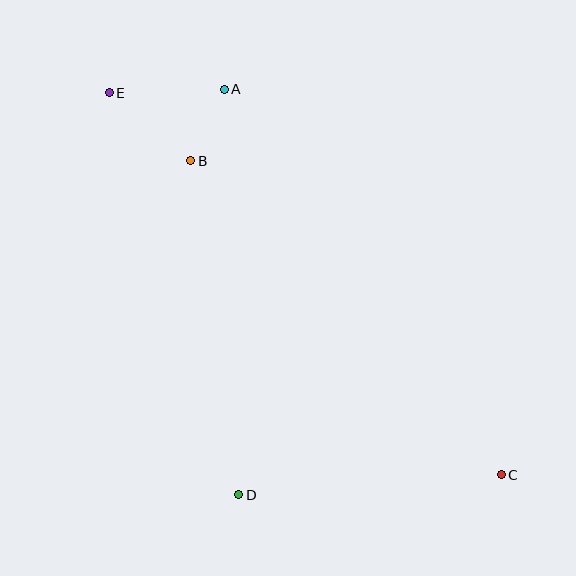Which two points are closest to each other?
Points A and B are closest to each other.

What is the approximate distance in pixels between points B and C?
The distance between B and C is approximately 441 pixels.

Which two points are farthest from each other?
Points C and E are farthest from each other.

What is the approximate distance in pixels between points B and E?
The distance between B and E is approximately 106 pixels.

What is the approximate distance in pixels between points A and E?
The distance between A and E is approximately 115 pixels.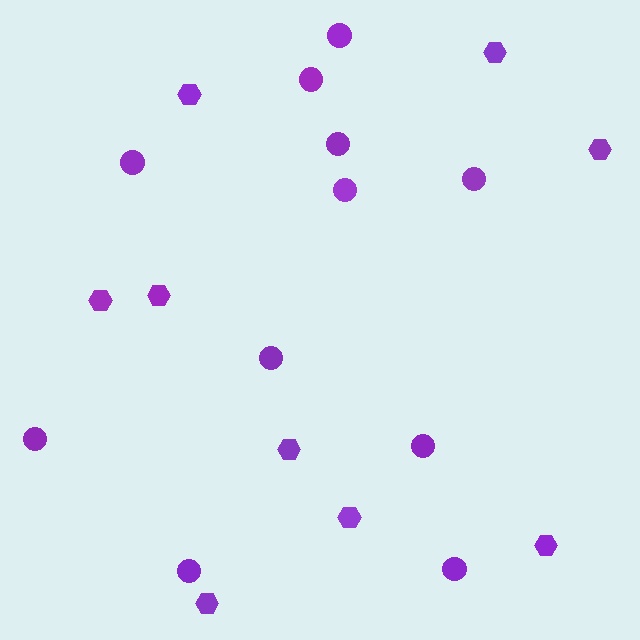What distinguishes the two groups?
There are 2 groups: one group of circles (11) and one group of hexagons (9).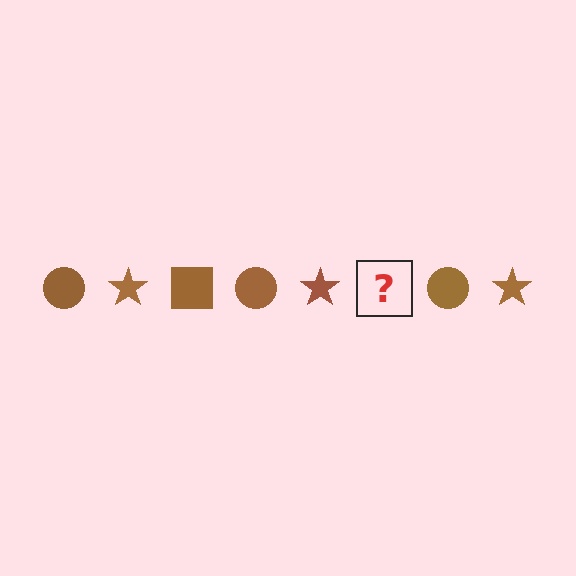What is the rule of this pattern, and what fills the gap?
The rule is that the pattern cycles through circle, star, square shapes in brown. The gap should be filled with a brown square.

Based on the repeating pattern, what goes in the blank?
The blank should be a brown square.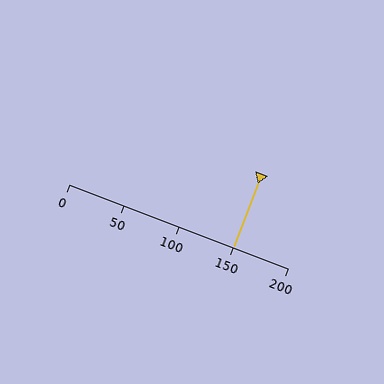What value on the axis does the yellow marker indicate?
The marker indicates approximately 150.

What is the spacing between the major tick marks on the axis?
The major ticks are spaced 50 apart.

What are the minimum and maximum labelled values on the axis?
The axis runs from 0 to 200.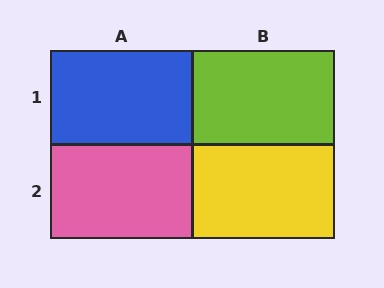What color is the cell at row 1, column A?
Blue.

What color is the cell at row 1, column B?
Lime.